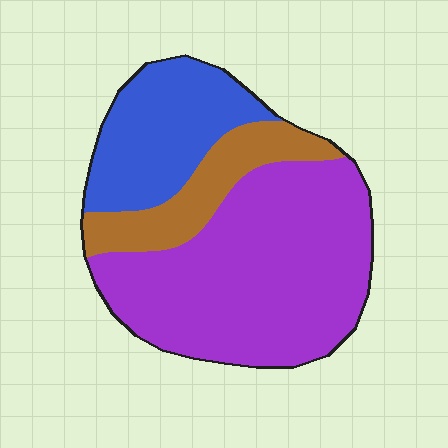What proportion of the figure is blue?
Blue takes up between a quarter and a half of the figure.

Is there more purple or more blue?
Purple.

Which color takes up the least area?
Brown, at roughly 15%.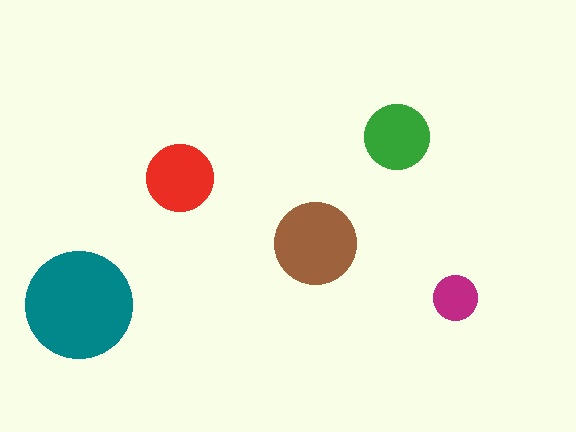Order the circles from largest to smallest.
the teal one, the brown one, the red one, the green one, the magenta one.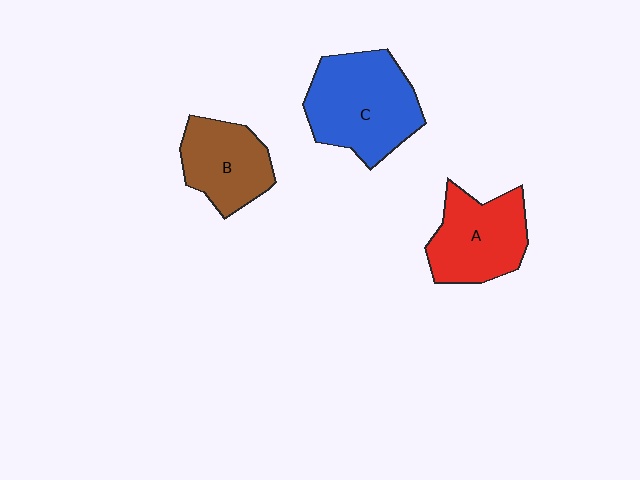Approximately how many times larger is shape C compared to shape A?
Approximately 1.3 times.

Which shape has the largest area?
Shape C (blue).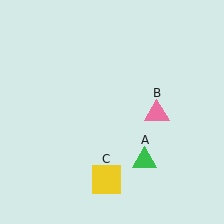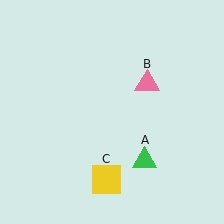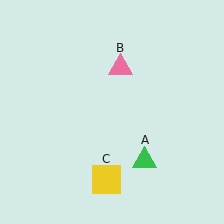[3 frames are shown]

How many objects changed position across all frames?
1 object changed position: pink triangle (object B).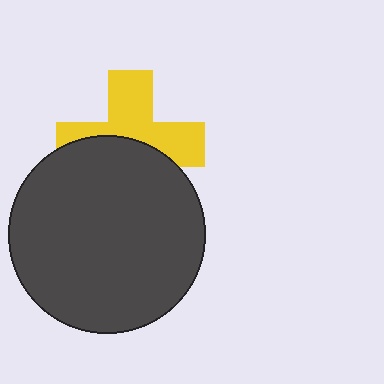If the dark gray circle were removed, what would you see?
You would see the complete yellow cross.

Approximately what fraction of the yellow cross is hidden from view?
Roughly 47% of the yellow cross is hidden behind the dark gray circle.